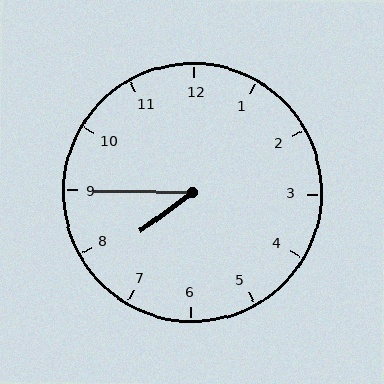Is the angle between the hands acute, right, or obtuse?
It is acute.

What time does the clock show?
7:45.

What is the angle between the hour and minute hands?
Approximately 38 degrees.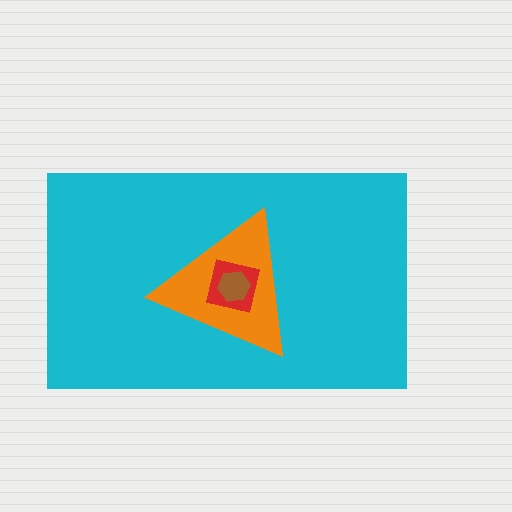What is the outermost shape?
The cyan rectangle.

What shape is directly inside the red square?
The brown hexagon.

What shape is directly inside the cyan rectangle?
The orange triangle.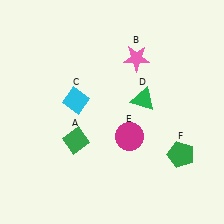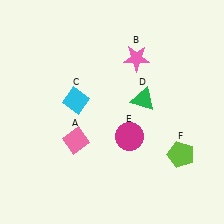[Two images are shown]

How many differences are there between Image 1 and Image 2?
There are 2 differences between the two images.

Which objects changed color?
A changed from green to pink. F changed from green to lime.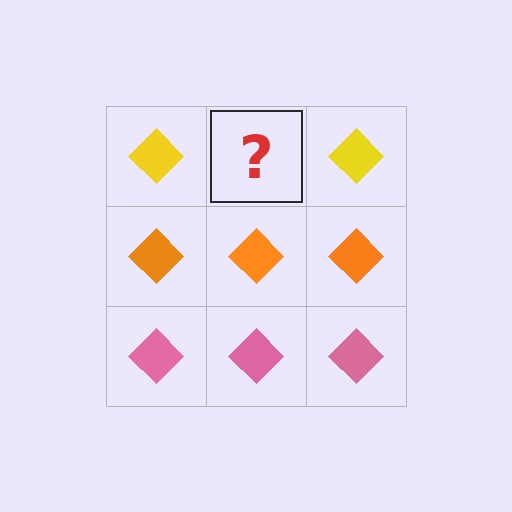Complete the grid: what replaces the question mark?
The question mark should be replaced with a yellow diamond.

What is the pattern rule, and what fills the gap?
The rule is that each row has a consistent color. The gap should be filled with a yellow diamond.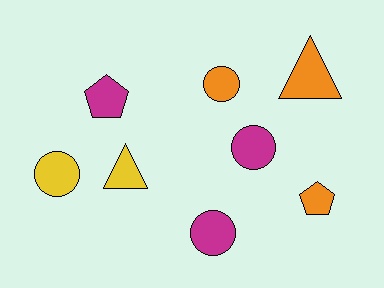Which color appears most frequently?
Orange, with 3 objects.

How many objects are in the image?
There are 8 objects.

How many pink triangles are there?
There are no pink triangles.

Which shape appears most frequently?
Circle, with 4 objects.